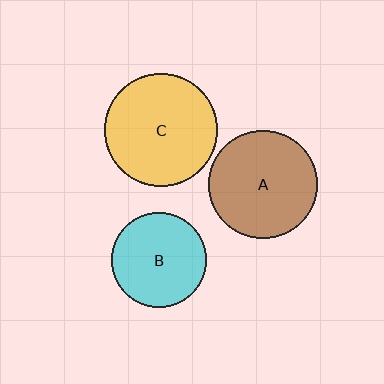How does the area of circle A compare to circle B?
Approximately 1.3 times.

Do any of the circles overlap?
No, none of the circles overlap.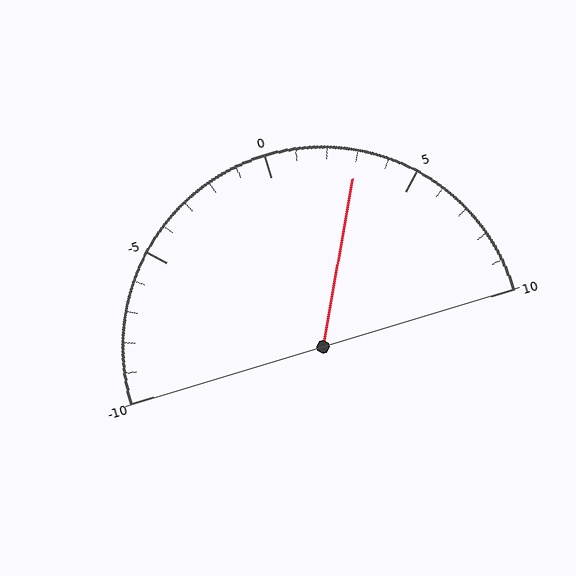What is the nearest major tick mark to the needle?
The nearest major tick mark is 5.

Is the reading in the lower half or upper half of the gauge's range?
The reading is in the upper half of the range (-10 to 10).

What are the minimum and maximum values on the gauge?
The gauge ranges from -10 to 10.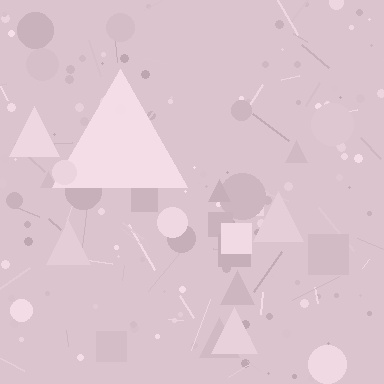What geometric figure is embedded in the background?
A triangle is embedded in the background.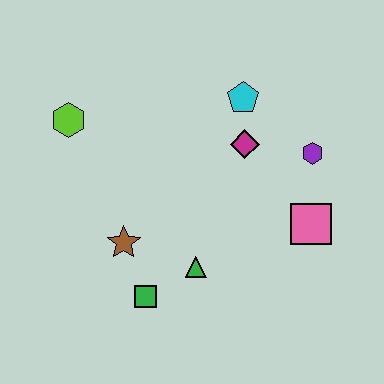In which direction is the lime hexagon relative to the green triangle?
The lime hexagon is above the green triangle.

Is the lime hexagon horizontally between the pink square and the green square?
No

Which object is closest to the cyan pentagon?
The magenta diamond is closest to the cyan pentagon.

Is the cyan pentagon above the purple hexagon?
Yes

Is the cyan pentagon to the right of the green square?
Yes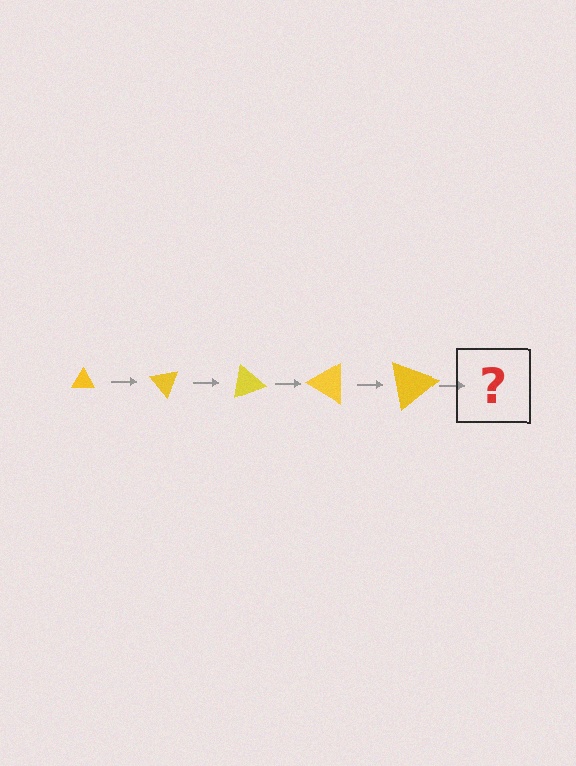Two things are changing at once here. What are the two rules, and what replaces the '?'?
The two rules are that the triangle grows larger each step and it rotates 50 degrees each step. The '?' should be a triangle, larger than the previous one and rotated 250 degrees from the start.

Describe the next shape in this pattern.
It should be a triangle, larger than the previous one and rotated 250 degrees from the start.